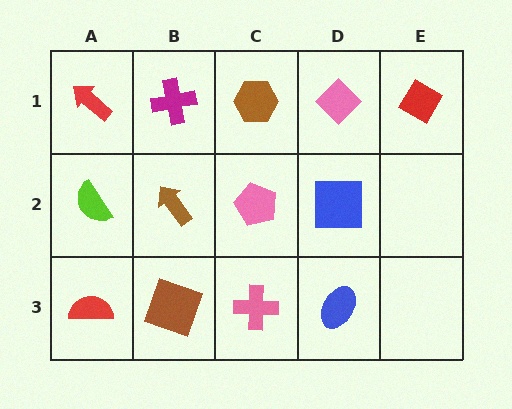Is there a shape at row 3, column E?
No, that cell is empty.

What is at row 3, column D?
A blue ellipse.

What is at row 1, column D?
A pink diamond.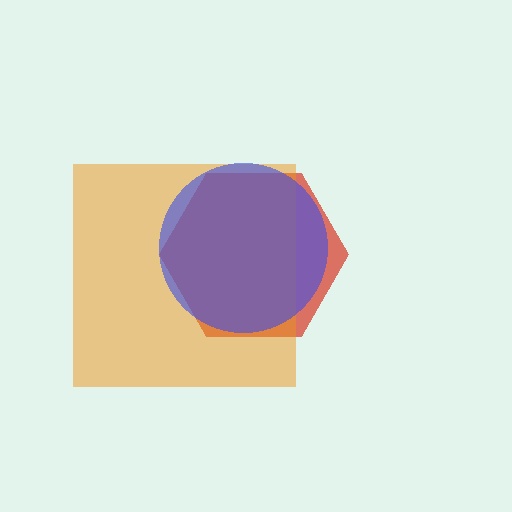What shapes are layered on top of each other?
The layered shapes are: a red hexagon, an orange square, a blue circle.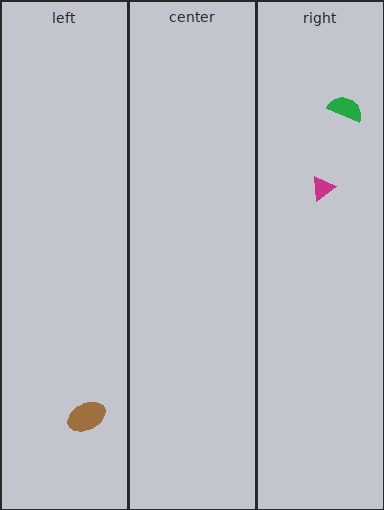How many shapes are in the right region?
2.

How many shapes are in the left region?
1.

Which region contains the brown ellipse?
The left region.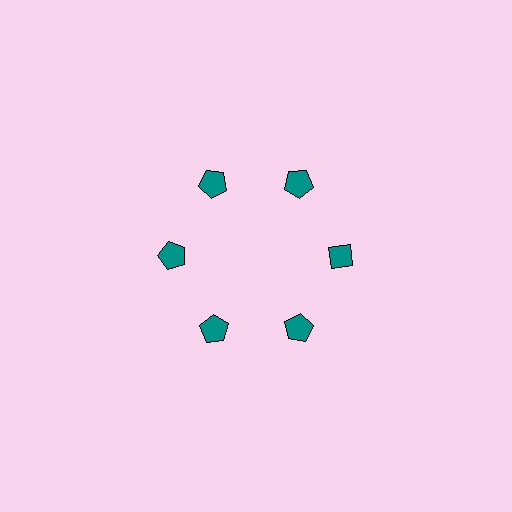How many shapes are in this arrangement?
There are 6 shapes arranged in a ring pattern.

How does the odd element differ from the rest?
It has a different shape: diamond instead of pentagon.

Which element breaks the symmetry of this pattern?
The teal diamond at roughly the 3 o'clock position breaks the symmetry. All other shapes are teal pentagons.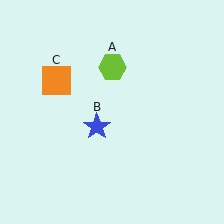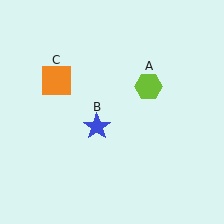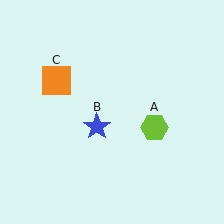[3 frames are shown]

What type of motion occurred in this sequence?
The lime hexagon (object A) rotated clockwise around the center of the scene.